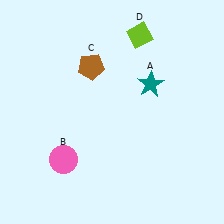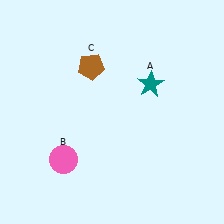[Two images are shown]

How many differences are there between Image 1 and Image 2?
There is 1 difference between the two images.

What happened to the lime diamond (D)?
The lime diamond (D) was removed in Image 2. It was in the top-right area of Image 1.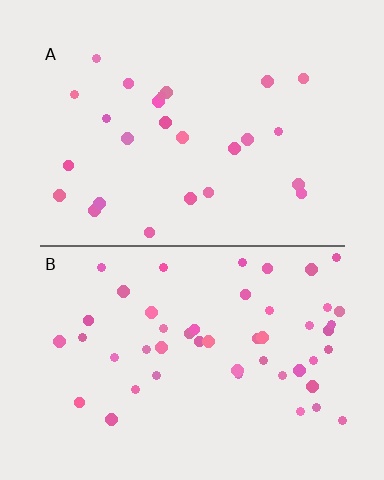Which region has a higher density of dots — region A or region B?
B (the bottom).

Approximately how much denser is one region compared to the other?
Approximately 1.9× — region B over region A.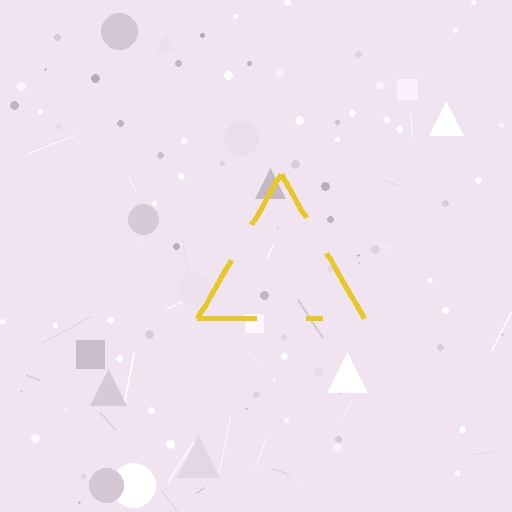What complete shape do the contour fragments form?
The contour fragments form a triangle.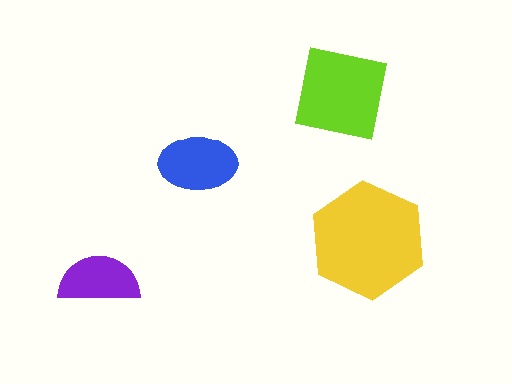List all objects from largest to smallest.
The yellow hexagon, the lime square, the blue ellipse, the purple semicircle.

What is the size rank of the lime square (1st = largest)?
2nd.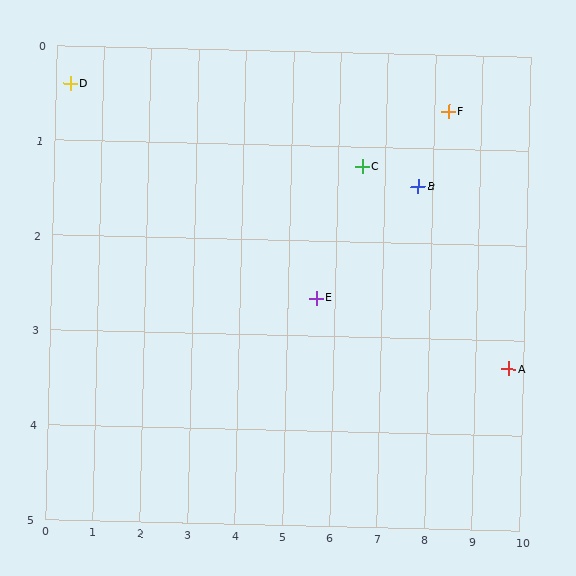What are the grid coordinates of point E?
Point E is at approximately (5.6, 2.6).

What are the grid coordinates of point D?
Point D is at approximately (0.3, 0.4).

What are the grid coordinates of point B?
Point B is at approximately (7.7, 1.4).